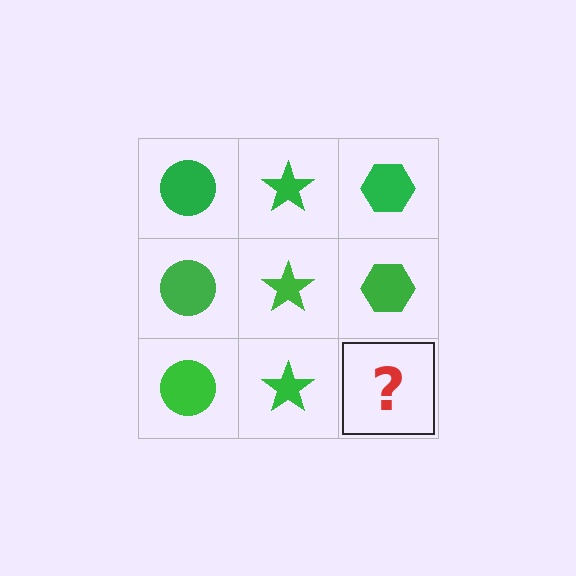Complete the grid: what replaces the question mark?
The question mark should be replaced with a green hexagon.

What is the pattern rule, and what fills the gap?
The rule is that each column has a consistent shape. The gap should be filled with a green hexagon.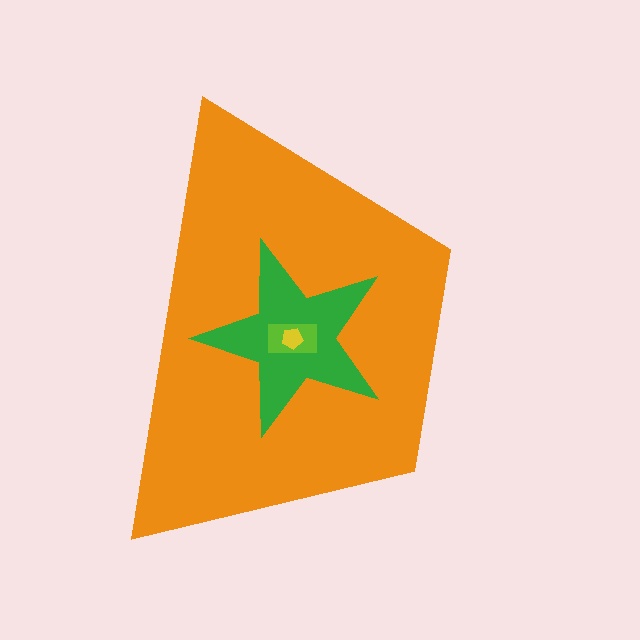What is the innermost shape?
The yellow pentagon.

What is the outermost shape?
The orange trapezoid.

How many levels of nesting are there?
4.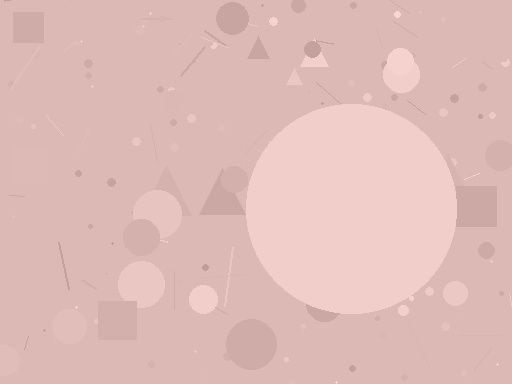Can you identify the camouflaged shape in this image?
The camouflaged shape is a circle.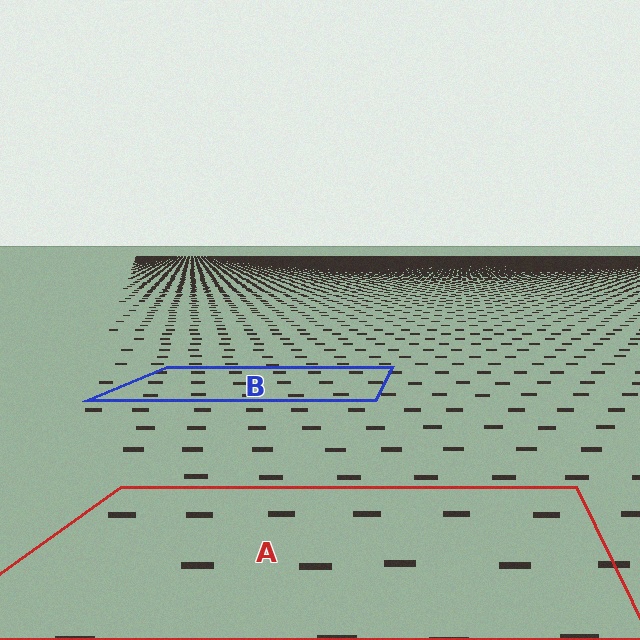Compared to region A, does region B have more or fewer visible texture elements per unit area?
Region B has more texture elements per unit area — they are packed more densely because it is farther away.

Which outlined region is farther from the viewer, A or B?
Region B is farther from the viewer — the texture elements inside it appear smaller and more densely packed.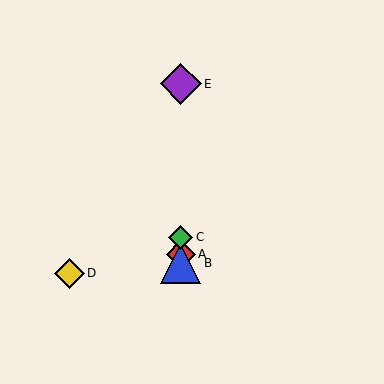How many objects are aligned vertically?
4 objects (A, B, C, E) are aligned vertically.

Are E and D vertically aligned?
No, E is at x≈181 and D is at x≈69.